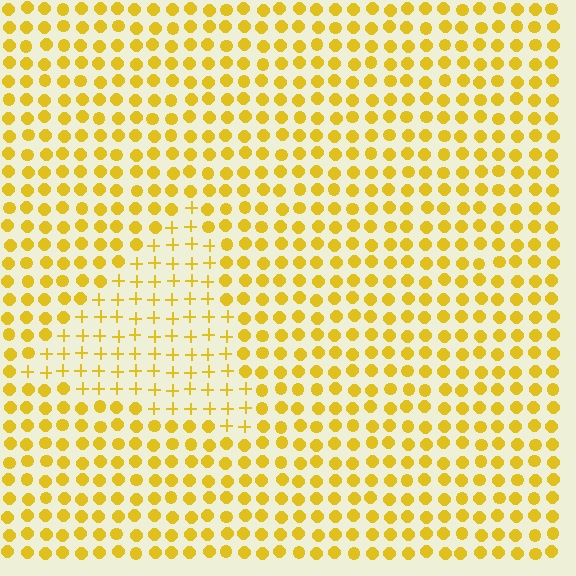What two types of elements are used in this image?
The image uses plus signs inside the triangle region and circles outside it.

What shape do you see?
I see a triangle.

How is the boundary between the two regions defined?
The boundary is defined by a change in element shape: plus signs inside vs. circles outside. All elements share the same color and spacing.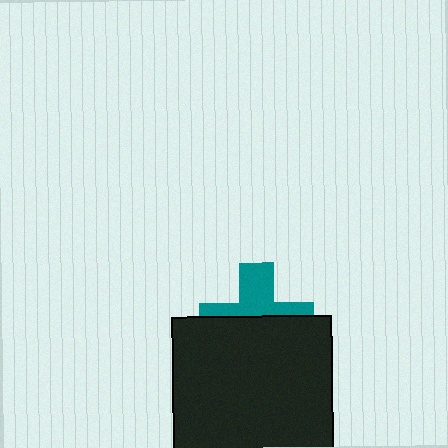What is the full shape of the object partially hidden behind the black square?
The partially hidden object is a teal cross.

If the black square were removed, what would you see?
You would see the complete teal cross.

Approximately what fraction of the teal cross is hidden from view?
Roughly 58% of the teal cross is hidden behind the black square.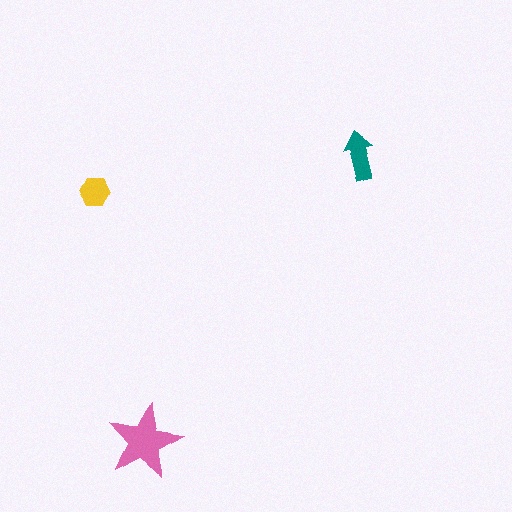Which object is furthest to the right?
The teal arrow is rightmost.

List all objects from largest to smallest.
The pink star, the teal arrow, the yellow hexagon.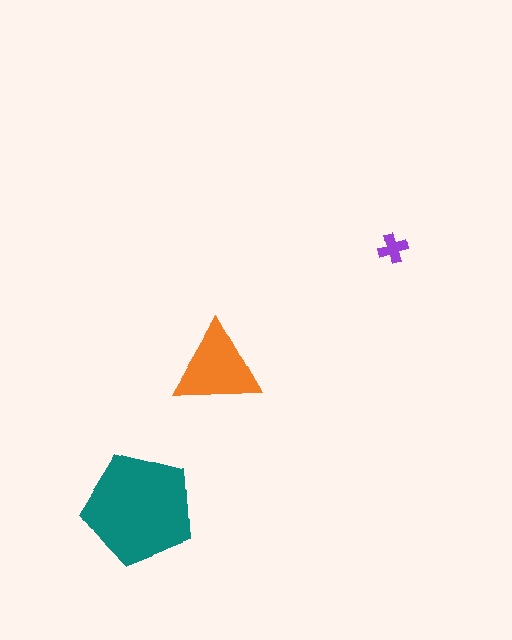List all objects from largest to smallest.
The teal pentagon, the orange triangle, the purple cross.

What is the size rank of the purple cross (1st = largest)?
3rd.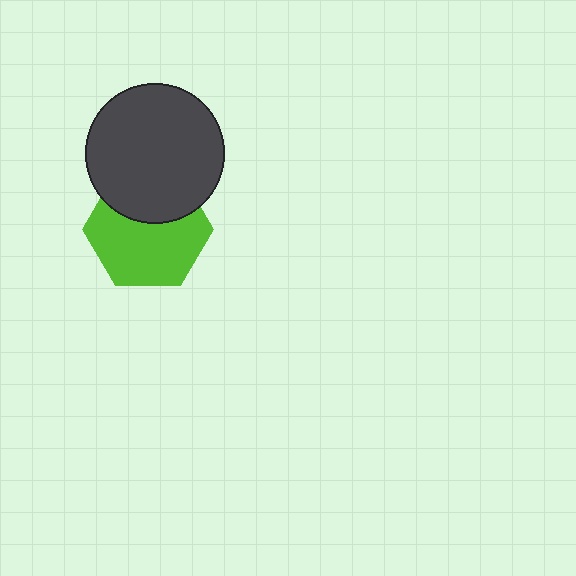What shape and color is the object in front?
The object in front is a dark gray circle.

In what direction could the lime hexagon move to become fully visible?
The lime hexagon could move down. That would shift it out from behind the dark gray circle entirely.